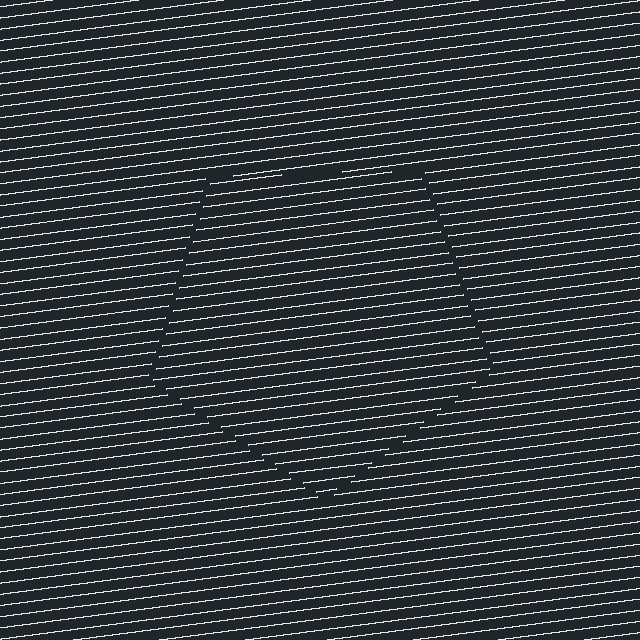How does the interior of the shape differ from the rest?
The interior of the shape contains the same grating, shifted by half a period — the contour is defined by the phase discontinuity where line-ends from the inner and outer gratings abut.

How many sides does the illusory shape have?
5 sides — the line-ends trace a pentagon.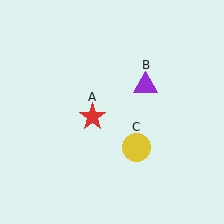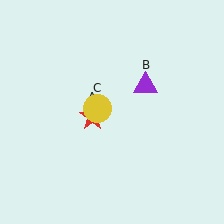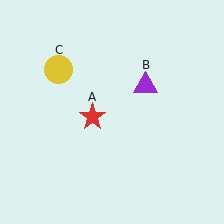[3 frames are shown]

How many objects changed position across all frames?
1 object changed position: yellow circle (object C).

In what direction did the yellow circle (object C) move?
The yellow circle (object C) moved up and to the left.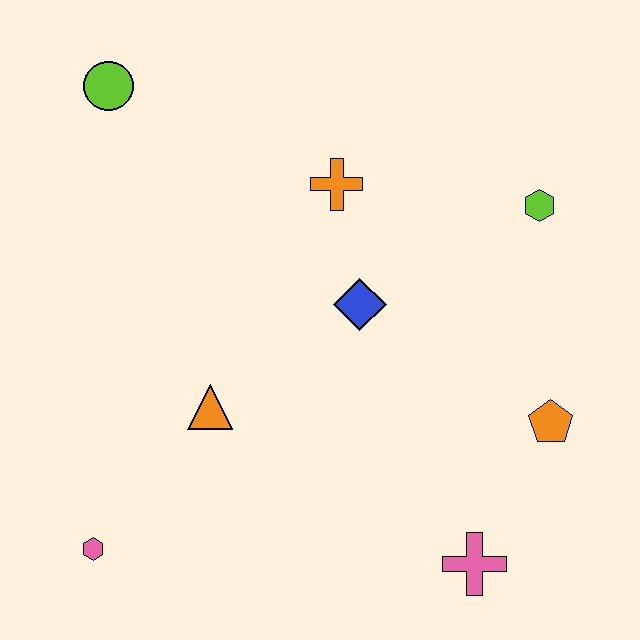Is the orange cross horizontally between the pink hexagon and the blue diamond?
Yes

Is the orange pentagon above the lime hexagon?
No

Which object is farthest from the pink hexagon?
The lime hexagon is farthest from the pink hexagon.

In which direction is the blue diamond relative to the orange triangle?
The blue diamond is to the right of the orange triangle.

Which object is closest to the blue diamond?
The orange cross is closest to the blue diamond.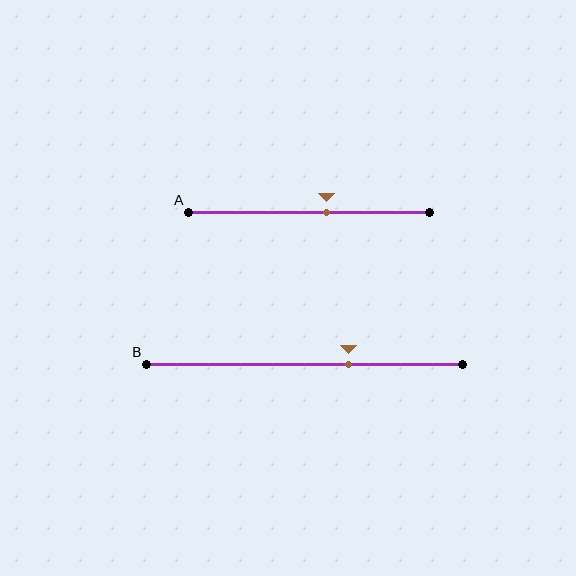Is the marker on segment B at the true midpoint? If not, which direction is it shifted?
No, the marker on segment B is shifted to the right by about 14% of the segment length.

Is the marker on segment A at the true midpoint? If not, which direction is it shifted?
No, the marker on segment A is shifted to the right by about 7% of the segment length.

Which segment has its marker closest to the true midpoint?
Segment A has its marker closest to the true midpoint.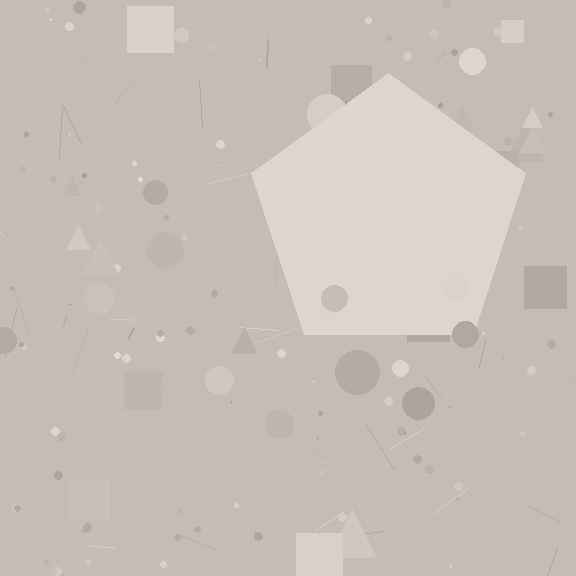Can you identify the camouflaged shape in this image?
The camouflaged shape is a pentagon.